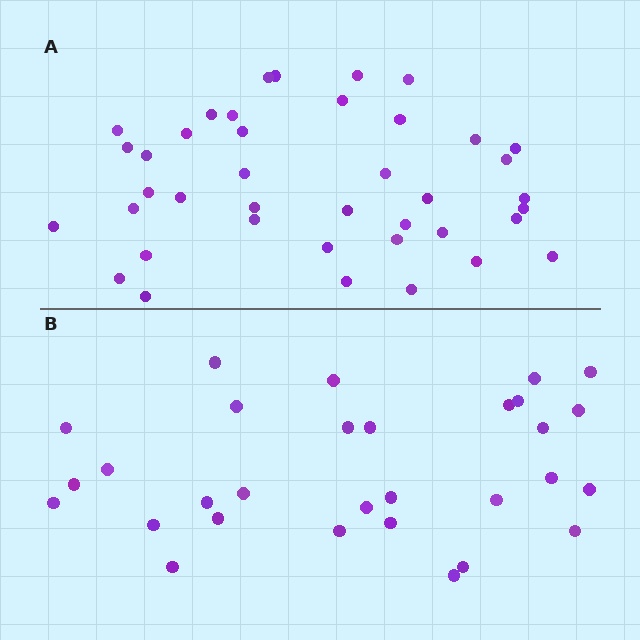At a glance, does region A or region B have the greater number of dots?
Region A (the top region) has more dots.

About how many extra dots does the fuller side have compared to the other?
Region A has roughly 10 or so more dots than region B.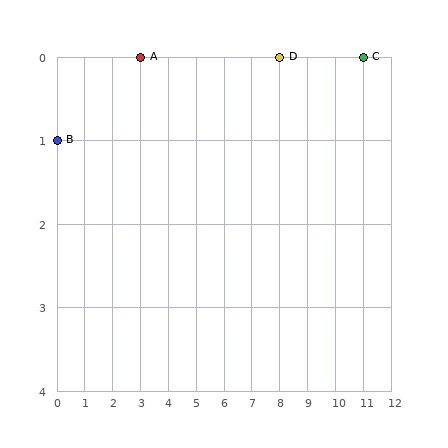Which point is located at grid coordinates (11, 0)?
Point C is at (11, 0).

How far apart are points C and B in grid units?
Points C and B are 11 columns and 1 row apart (about 11.0 grid units diagonally).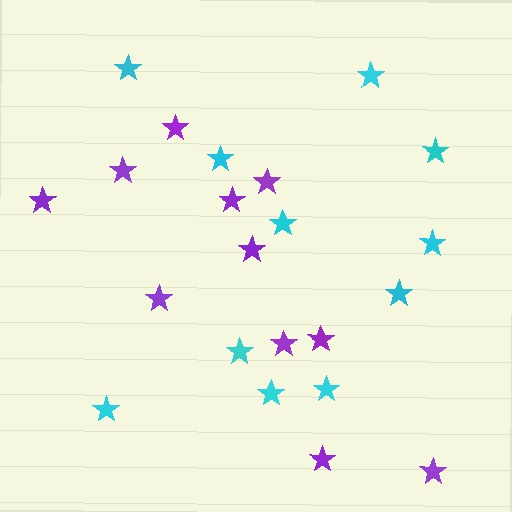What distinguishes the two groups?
There are 2 groups: one group of cyan stars (11) and one group of purple stars (11).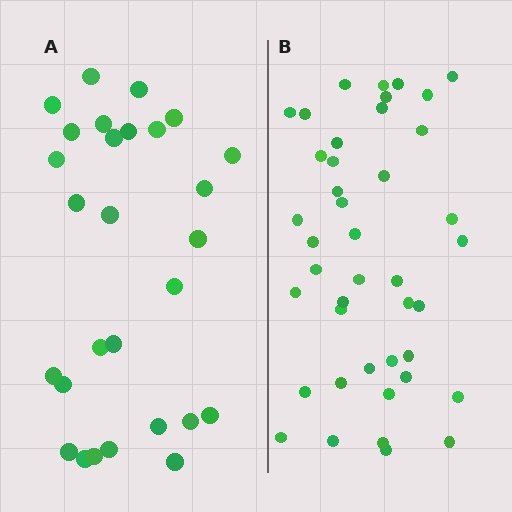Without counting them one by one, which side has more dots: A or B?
Region B (the right region) has more dots.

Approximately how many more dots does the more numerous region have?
Region B has approximately 15 more dots than region A.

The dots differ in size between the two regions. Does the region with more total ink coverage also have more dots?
No. Region A has more total ink coverage because its dots are larger, but region B actually contains more individual dots. Total area can be misleading — the number of items is what matters here.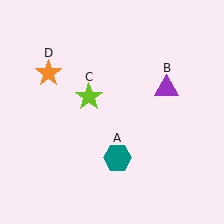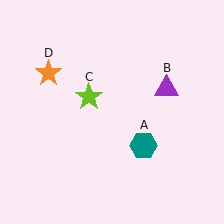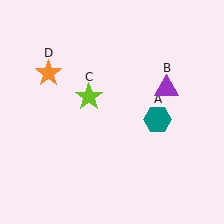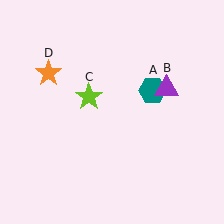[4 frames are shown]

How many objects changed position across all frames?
1 object changed position: teal hexagon (object A).